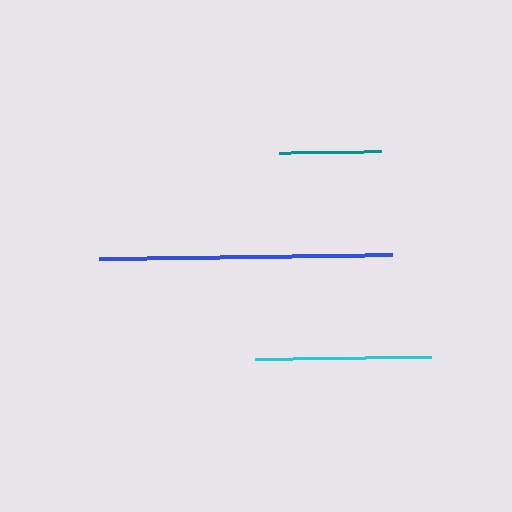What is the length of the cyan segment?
The cyan segment is approximately 176 pixels long.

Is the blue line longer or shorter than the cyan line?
The blue line is longer than the cyan line.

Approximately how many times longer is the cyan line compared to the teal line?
The cyan line is approximately 1.7 times the length of the teal line.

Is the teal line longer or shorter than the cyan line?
The cyan line is longer than the teal line.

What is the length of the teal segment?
The teal segment is approximately 102 pixels long.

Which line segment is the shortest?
The teal line is the shortest at approximately 102 pixels.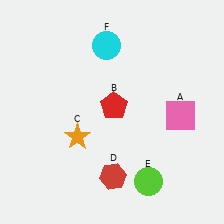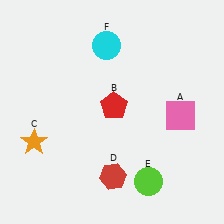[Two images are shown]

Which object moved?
The orange star (C) moved left.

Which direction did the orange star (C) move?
The orange star (C) moved left.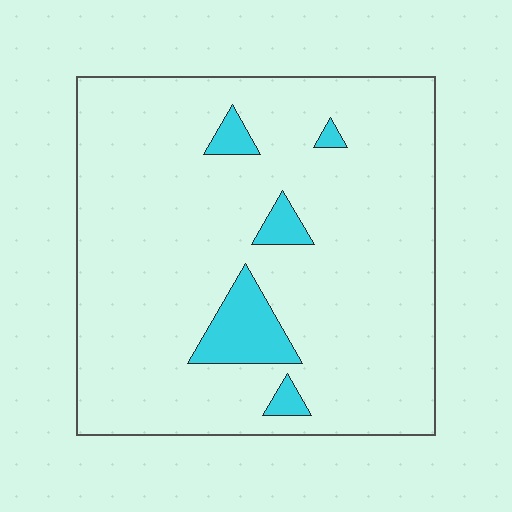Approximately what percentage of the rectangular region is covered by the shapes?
Approximately 10%.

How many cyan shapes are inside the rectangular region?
5.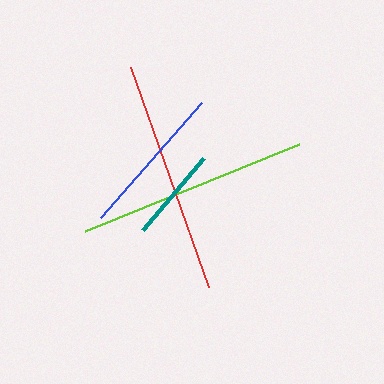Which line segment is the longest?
The red line is the longest at approximately 233 pixels.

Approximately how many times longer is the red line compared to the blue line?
The red line is approximately 1.5 times the length of the blue line.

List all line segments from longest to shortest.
From longest to shortest: red, lime, blue, teal.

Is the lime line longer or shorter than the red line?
The red line is longer than the lime line.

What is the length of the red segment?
The red segment is approximately 233 pixels long.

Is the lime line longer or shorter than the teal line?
The lime line is longer than the teal line.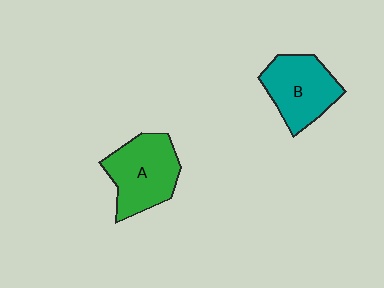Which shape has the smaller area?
Shape B (teal).